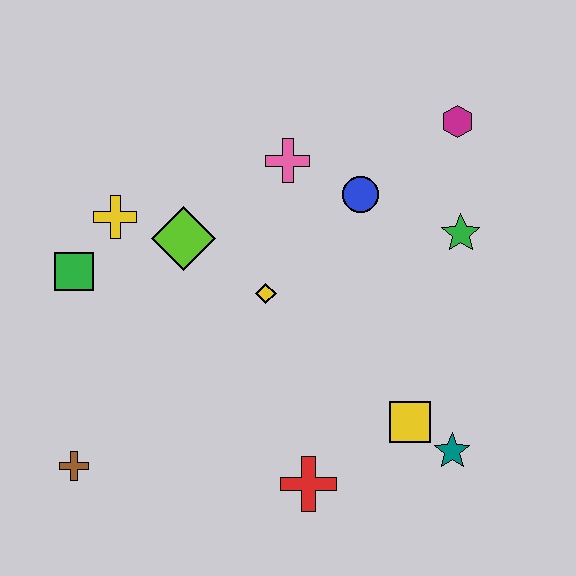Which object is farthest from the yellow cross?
The teal star is farthest from the yellow cross.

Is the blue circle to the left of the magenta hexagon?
Yes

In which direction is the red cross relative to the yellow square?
The red cross is to the left of the yellow square.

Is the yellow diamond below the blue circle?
Yes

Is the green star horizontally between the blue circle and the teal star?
No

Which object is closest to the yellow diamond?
The lime diamond is closest to the yellow diamond.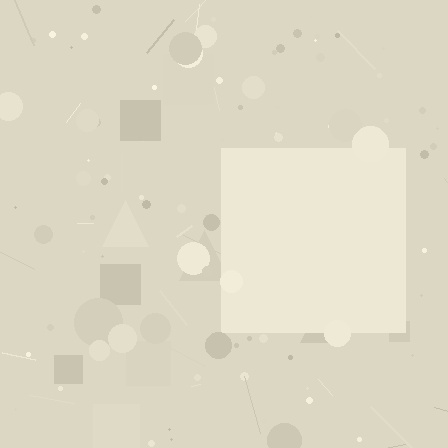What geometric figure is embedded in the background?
A square is embedded in the background.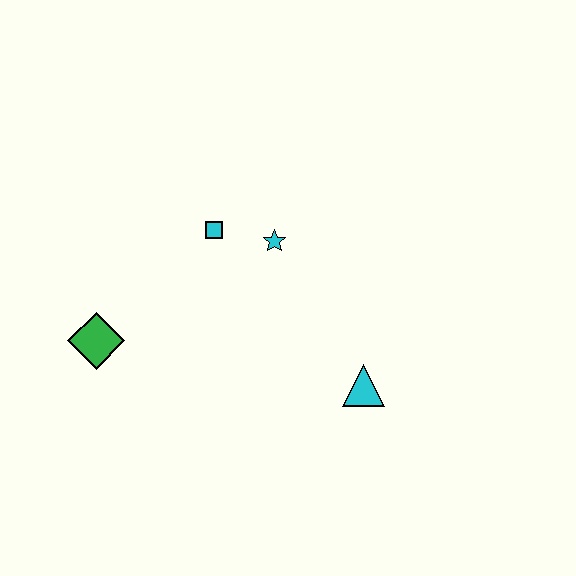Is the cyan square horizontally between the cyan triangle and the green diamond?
Yes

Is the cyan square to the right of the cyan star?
No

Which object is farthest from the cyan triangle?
The green diamond is farthest from the cyan triangle.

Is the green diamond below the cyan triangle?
No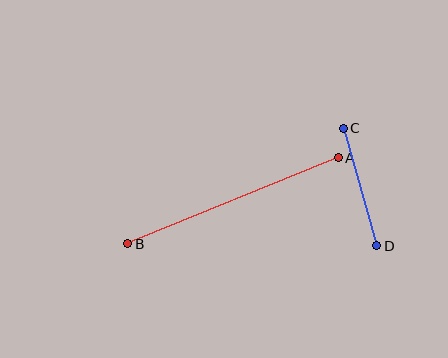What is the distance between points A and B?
The distance is approximately 227 pixels.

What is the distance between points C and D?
The distance is approximately 122 pixels.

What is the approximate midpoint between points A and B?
The midpoint is at approximately (233, 201) pixels.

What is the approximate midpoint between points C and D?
The midpoint is at approximately (360, 187) pixels.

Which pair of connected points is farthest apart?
Points A and B are farthest apart.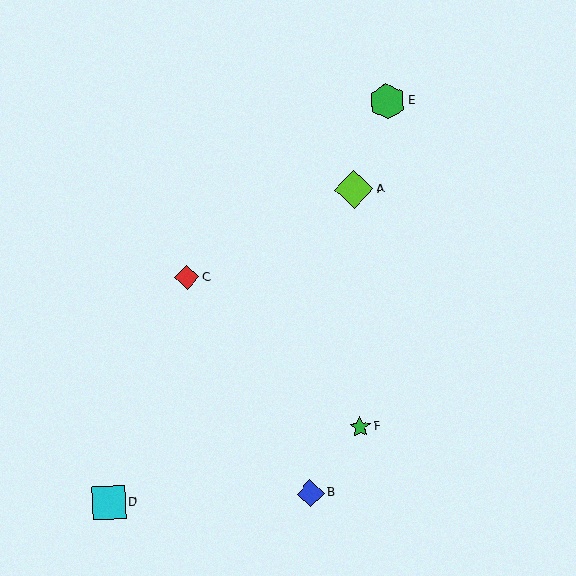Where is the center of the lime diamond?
The center of the lime diamond is at (354, 189).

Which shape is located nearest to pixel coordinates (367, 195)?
The lime diamond (labeled A) at (354, 189) is nearest to that location.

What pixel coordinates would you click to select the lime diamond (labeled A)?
Click at (354, 189) to select the lime diamond A.